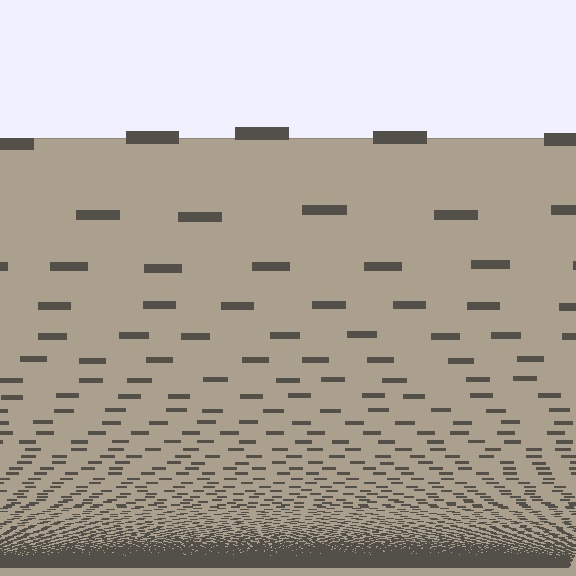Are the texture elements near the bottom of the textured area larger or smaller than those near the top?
Smaller. The gradient is inverted — elements near the bottom are smaller and denser.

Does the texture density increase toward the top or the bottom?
Density increases toward the bottom.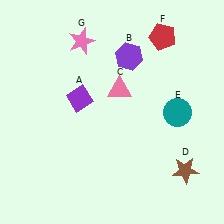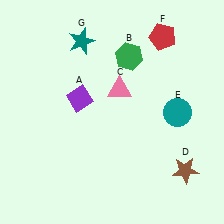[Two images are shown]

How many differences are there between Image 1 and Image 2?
There are 2 differences between the two images.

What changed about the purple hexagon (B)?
In Image 1, B is purple. In Image 2, it changed to green.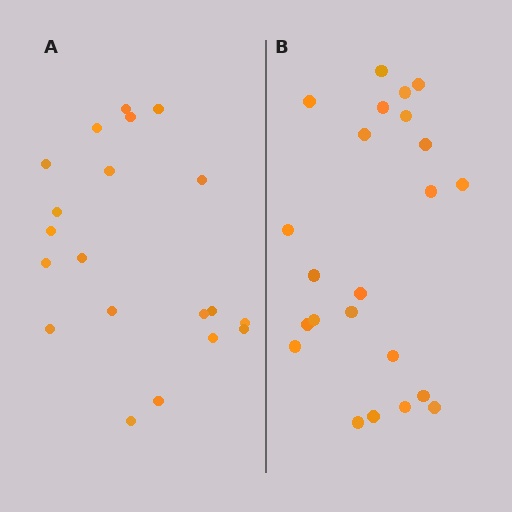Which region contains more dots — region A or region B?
Region B (the right region) has more dots.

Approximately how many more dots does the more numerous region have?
Region B has just a few more — roughly 2 or 3 more dots than region A.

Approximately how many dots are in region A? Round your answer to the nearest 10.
About 20 dots.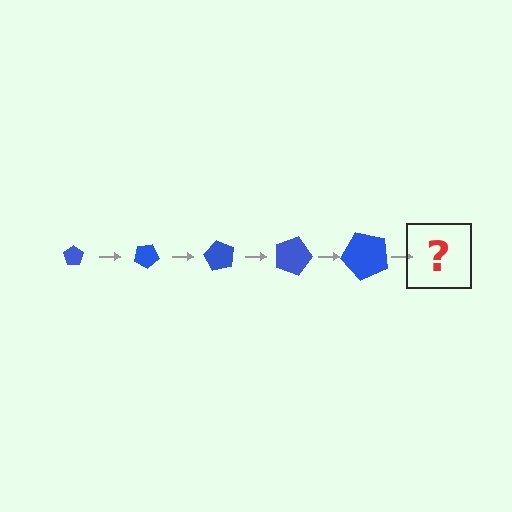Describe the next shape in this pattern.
It should be a pentagon, larger than the previous one and rotated 150 degrees from the start.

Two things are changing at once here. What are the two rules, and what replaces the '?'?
The two rules are that the pentagon grows larger each step and it rotates 30 degrees each step. The '?' should be a pentagon, larger than the previous one and rotated 150 degrees from the start.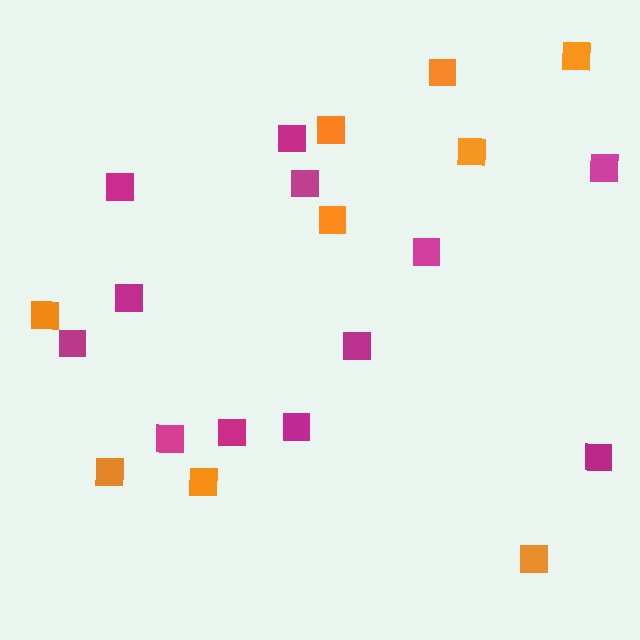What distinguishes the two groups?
There are 2 groups: one group of orange squares (9) and one group of magenta squares (12).